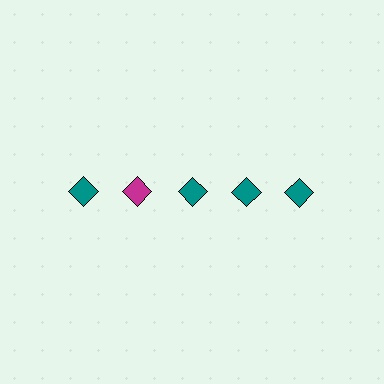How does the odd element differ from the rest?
It has a different color: magenta instead of teal.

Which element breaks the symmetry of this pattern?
The magenta diamond in the top row, second from left column breaks the symmetry. All other shapes are teal diamonds.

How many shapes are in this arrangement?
There are 5 shapes arranged in a grid pattern.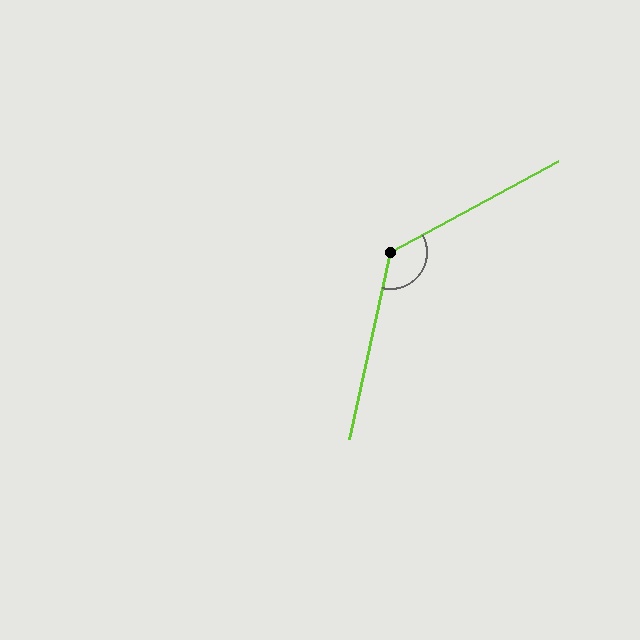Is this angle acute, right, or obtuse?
It is obtuse.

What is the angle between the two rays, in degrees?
Approximately 130 degrees.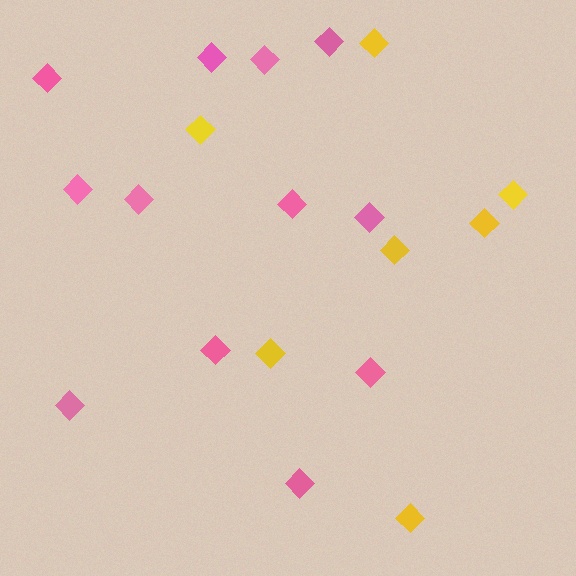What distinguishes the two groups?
There are 2 groups: one group of yellow diamonds (7) and one group of pink diamonds (12).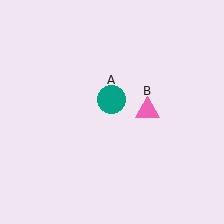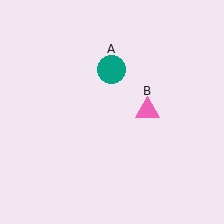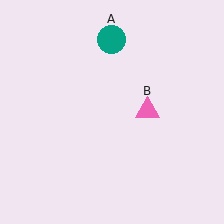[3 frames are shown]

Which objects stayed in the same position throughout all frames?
Pink triangle (object B) remained stationary.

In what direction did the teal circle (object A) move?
The teal circle (object A) moved up.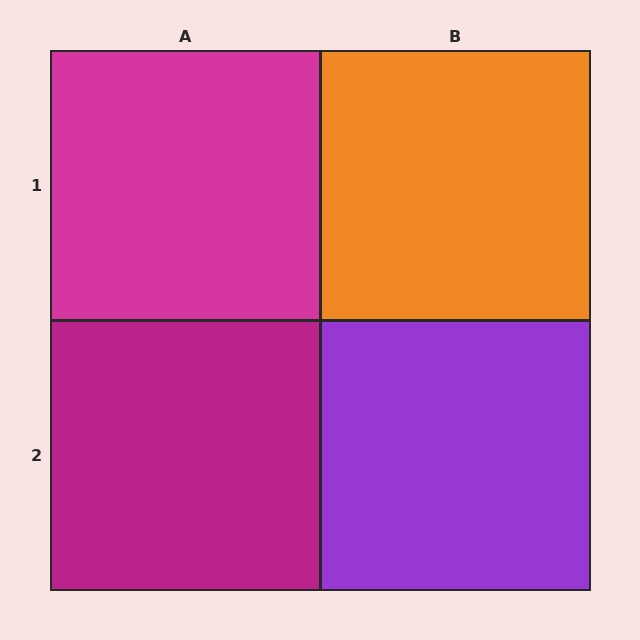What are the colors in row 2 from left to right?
Magenta, purple.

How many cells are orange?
1 cell is orange.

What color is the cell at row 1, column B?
Orange.